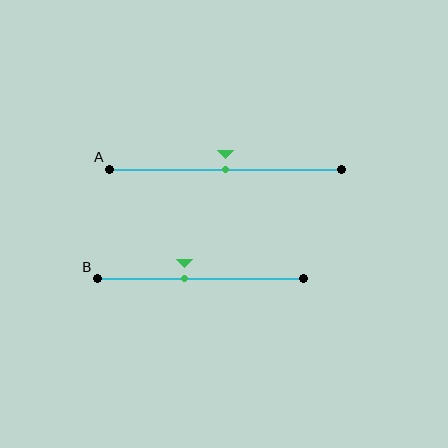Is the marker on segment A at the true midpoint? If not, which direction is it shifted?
Yes, the marker on segment A is at the true midpoint.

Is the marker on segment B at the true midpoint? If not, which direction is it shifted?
No, the marker on segment B is shifted to the left by about 8% of the segment length.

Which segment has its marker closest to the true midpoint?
Segment A has its marker closest to the true midpoint.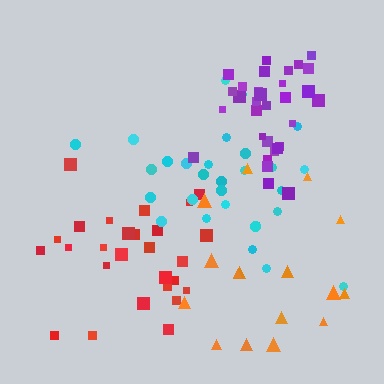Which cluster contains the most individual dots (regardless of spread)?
Purple (32).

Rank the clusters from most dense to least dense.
purple, red, cyan, orange.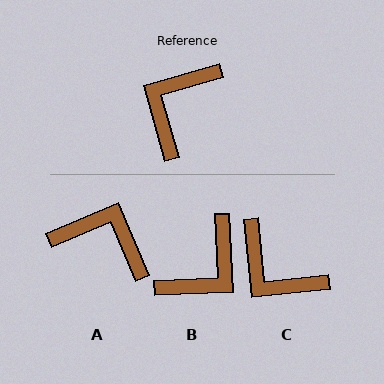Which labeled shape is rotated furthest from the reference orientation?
B, about 167 degrees away.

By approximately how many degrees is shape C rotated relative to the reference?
Approximately 80 degrees counter-clockwise.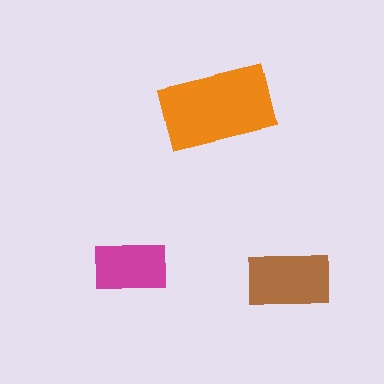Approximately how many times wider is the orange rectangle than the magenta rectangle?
About 1.5 times wider.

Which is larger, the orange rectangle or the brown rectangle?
The orange one.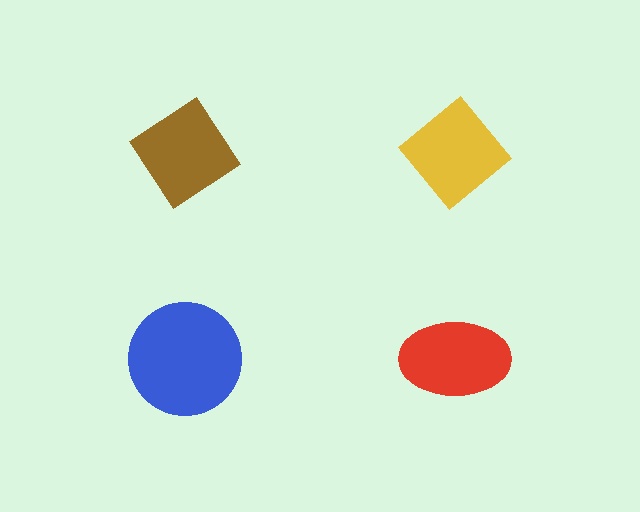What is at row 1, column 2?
A yellow diamond.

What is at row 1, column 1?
A brown diamond.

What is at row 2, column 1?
A blue circle.